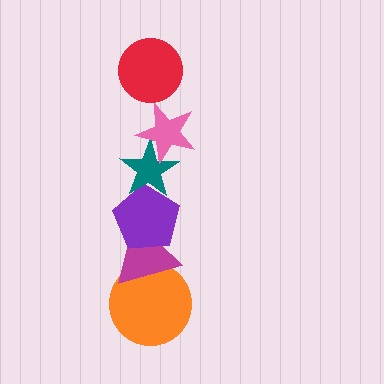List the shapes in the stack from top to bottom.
From top to bottom: the red circle, the pink star, the teal star, the purple pentagon, the magenta triangle, the orange circle.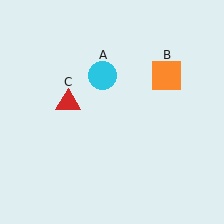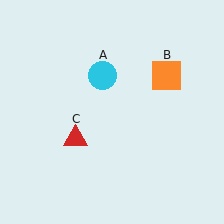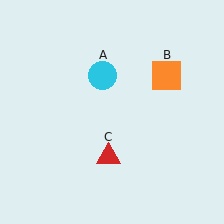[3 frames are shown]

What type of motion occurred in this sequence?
The red triangle (object C) rotated counterclockwise around the center of the scene.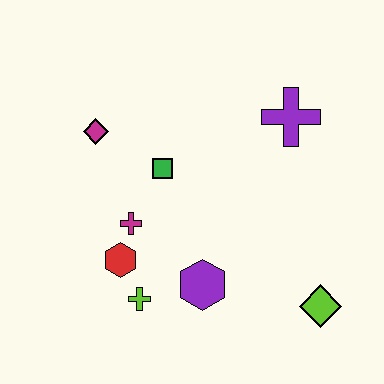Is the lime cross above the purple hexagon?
No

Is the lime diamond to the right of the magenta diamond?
Yes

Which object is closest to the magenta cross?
The red hexagon is closest to the magenta cross.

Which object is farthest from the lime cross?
The purple cross is farthest from the lime cross.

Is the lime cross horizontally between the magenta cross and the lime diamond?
Yes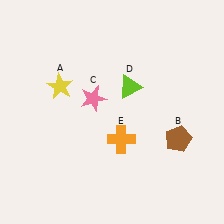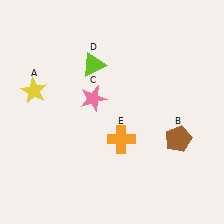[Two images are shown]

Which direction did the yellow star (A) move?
The yellow star (A) moved left.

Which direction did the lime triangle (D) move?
The lime triangle (D) moved left.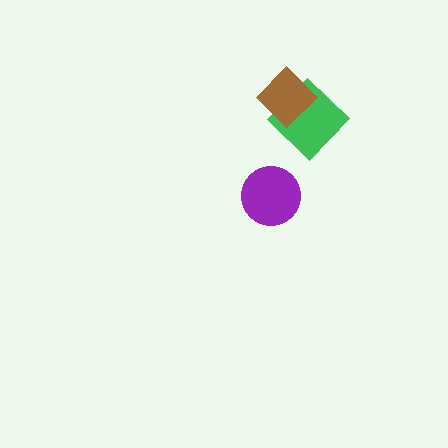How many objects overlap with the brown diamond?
1 object overlaps with the brown diamond.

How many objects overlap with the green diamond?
1 object overlaps with the green diamond.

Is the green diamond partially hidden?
Yes, it is partially covered by another shape.